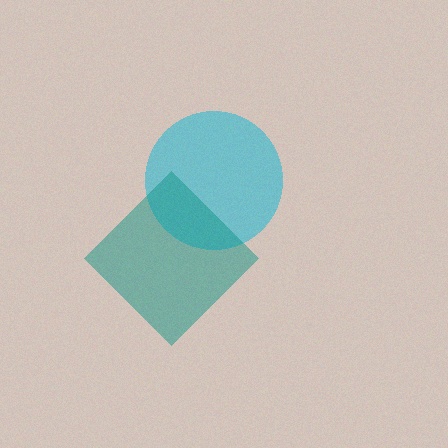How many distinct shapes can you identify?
There are 2 distinct shapes: a cyan circle, a teal diamond.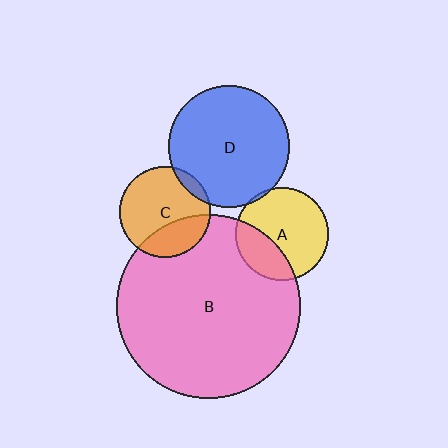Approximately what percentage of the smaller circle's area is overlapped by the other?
Approximately 30%.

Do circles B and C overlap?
Yes.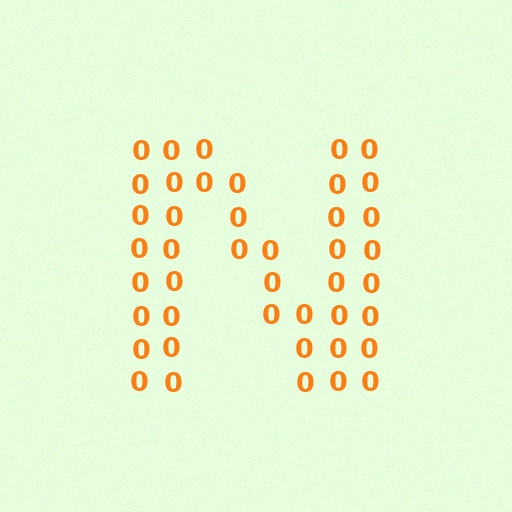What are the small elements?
The small elements are digit 0's.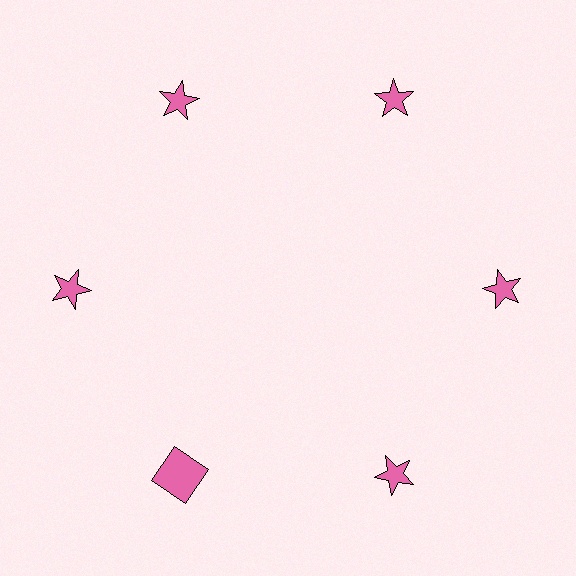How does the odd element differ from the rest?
It has a different shape: square instead of star.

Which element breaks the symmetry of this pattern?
The pink square at roughly the 7 o'clock position breaks the symmetry. All other shapes are pink stars.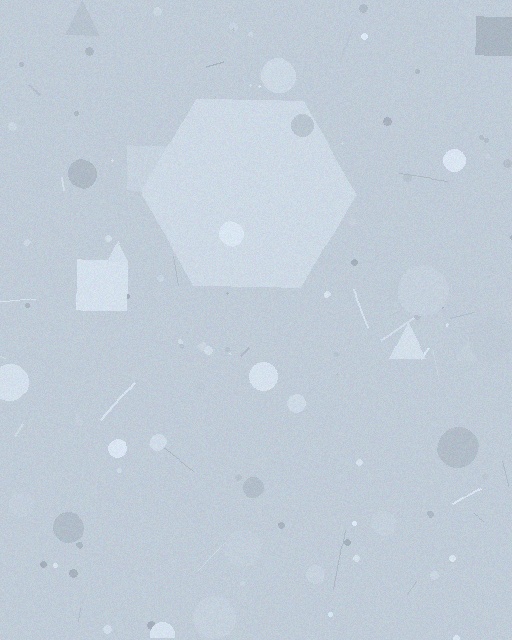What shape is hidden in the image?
A hexagon is hidden in the image.